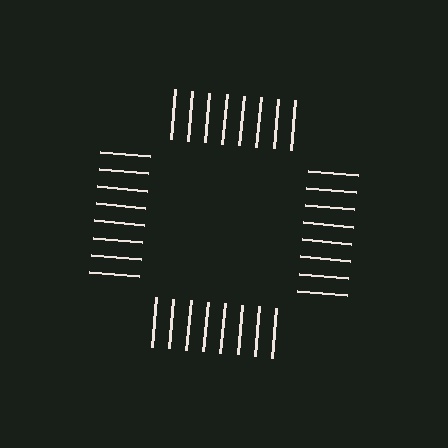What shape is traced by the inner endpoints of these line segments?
An illusory square — the line segments terminate on its edges but no continuous stroke is drawn.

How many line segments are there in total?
32 — 8 along each of the 4 edges.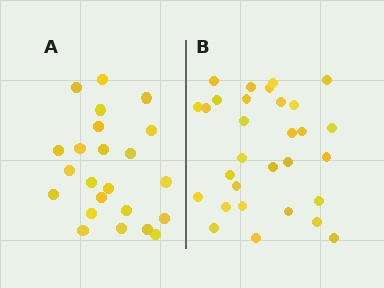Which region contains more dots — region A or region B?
Region B (the right region) has more dots.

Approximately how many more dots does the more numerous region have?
Region B has roughly 8 or so more dots than region A.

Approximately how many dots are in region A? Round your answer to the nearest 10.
About 20 dots. (The exact count is 23, which rounds to 20.)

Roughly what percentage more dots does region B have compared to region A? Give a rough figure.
About 30% more.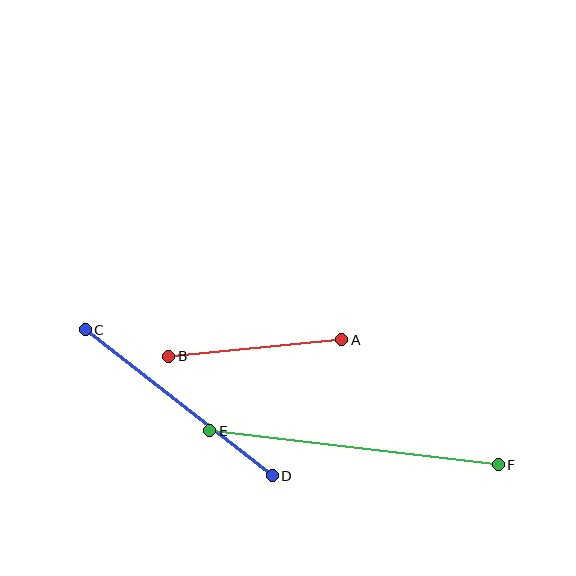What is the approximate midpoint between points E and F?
The midpoint is at approximately (354, 448) pixels.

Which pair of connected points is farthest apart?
Points E and F are farthest apart.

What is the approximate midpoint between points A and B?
The midpoint is at approximately (255, 348) pixels.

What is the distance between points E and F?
The distance is approximately 290 pixels.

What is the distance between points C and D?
The distance is approximately 237 pixels.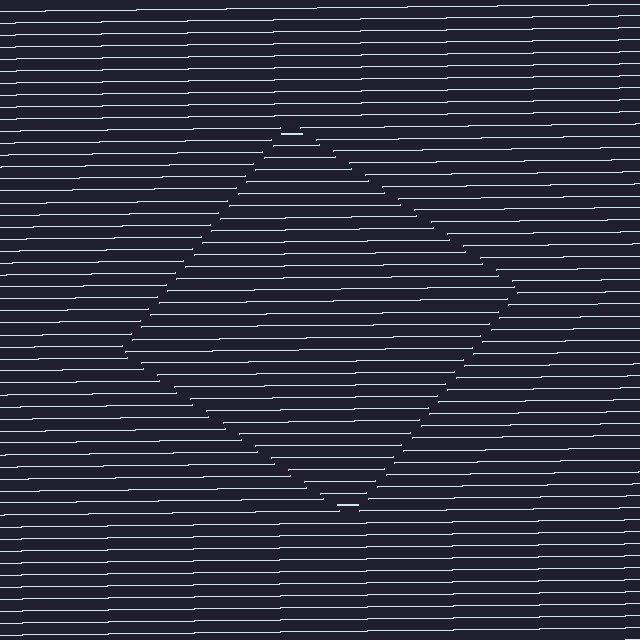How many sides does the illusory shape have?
4 sides — the line-ends trace a square.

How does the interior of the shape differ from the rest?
The interior of the shape contains the same grating, shifted by half a period — the contour is defined by the phase discontinuity where line-ends from the inner and outer gratings abut.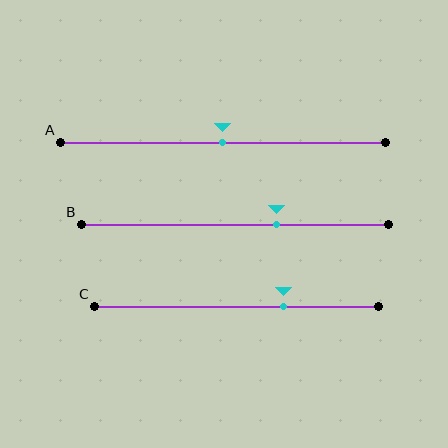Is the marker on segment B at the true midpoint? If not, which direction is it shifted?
No, the marker on segment B is shifted to the right by about 14% of the segment length.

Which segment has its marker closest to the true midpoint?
Segment A has its marker closest to the true midpoint.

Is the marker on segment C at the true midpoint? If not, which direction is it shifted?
No, the marker on segment C is shifted to the right by about 17% of the segment length.